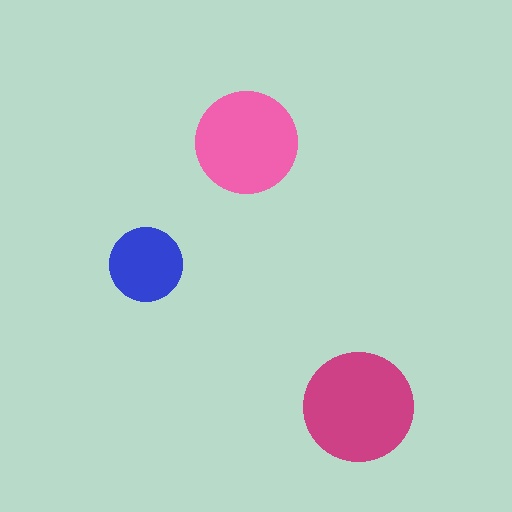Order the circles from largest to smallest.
the magenta one, the pink one, the blue one.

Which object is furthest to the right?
The magenta circle is rightmost.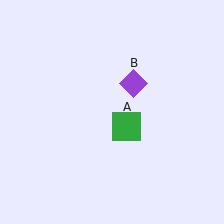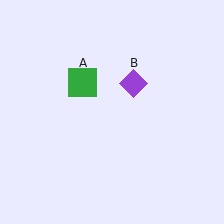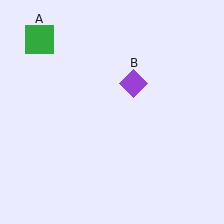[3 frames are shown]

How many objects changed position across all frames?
1 object changed position: green square (object A).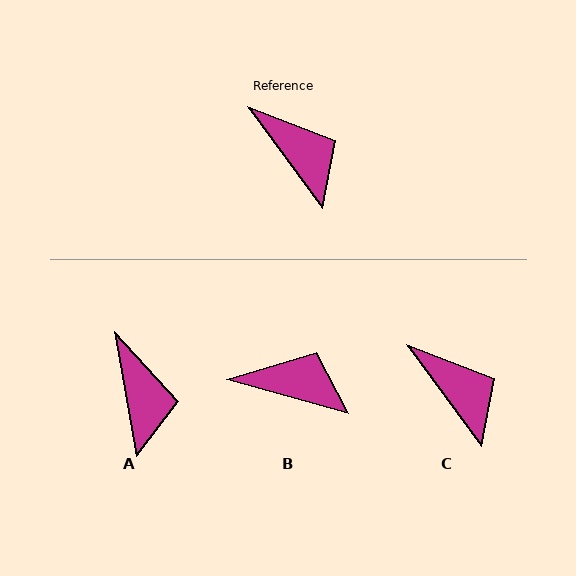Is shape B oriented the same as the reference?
No, it is off by about 38 degrees.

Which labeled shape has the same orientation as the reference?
C.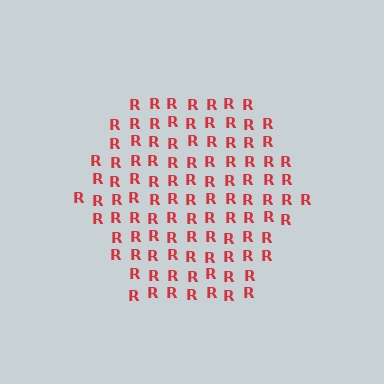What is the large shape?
The large shape is a hexagon.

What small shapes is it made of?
It is made of small letter R's.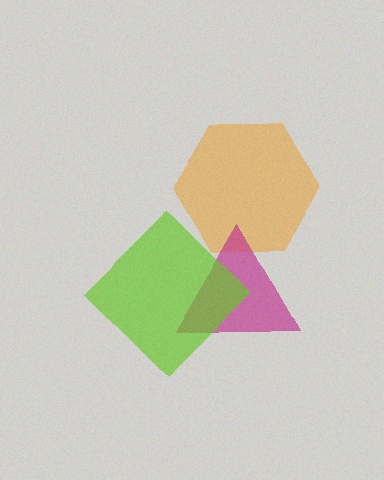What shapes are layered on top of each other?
The layered shapes are: an orange hexagon, a magenta triangle, a lime diamond.